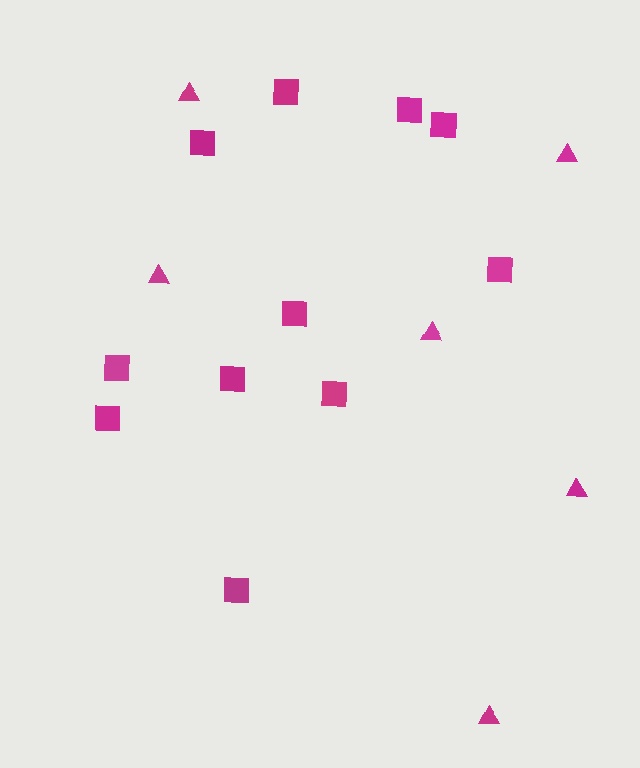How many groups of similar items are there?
There are 2 groups: one group of triangles (6) and one group of squares (11).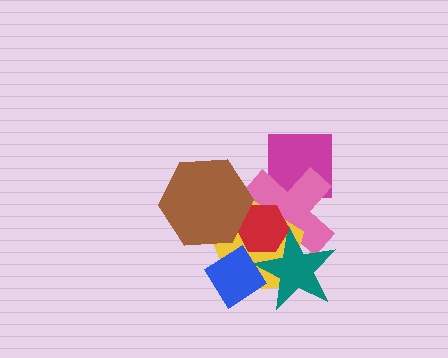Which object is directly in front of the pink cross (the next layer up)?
The yellow pentagon is directly in front of the pink cross.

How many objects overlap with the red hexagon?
4 objects overlap with the red hexagon.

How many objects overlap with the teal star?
4 objects overlap with the teal star.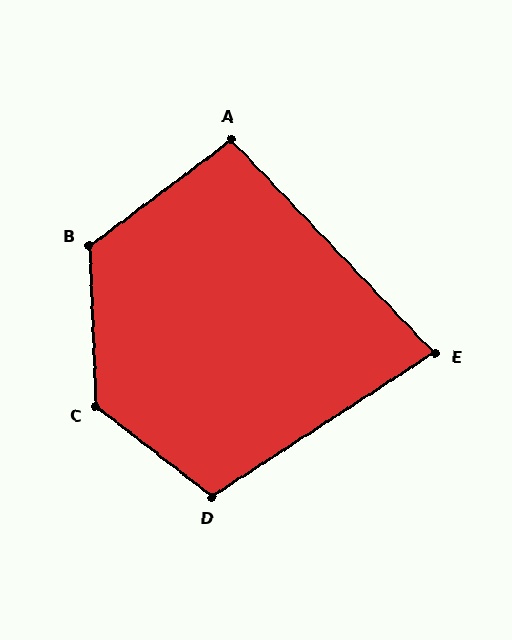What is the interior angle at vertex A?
Approximately 97 degrees (obtuse).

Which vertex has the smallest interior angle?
E, at approximately 79 degrees.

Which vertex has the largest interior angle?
C, at approximately 130 degrees.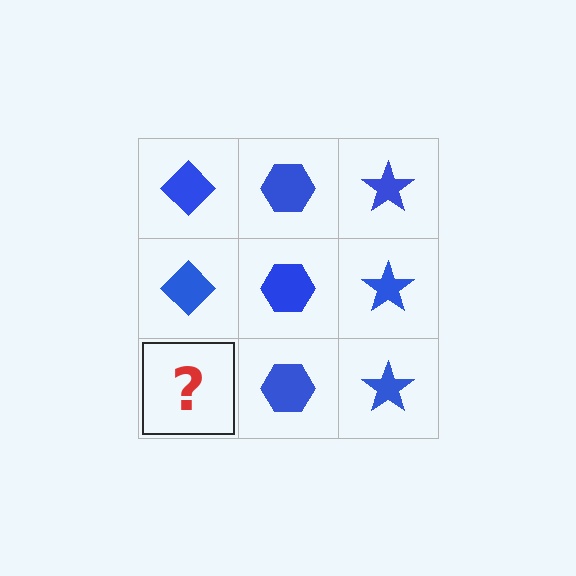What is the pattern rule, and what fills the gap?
The rule is that each column has a consistent shape. The gap should be filled with a blue diamond.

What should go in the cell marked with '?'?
The missing cell should contain a blue diamond.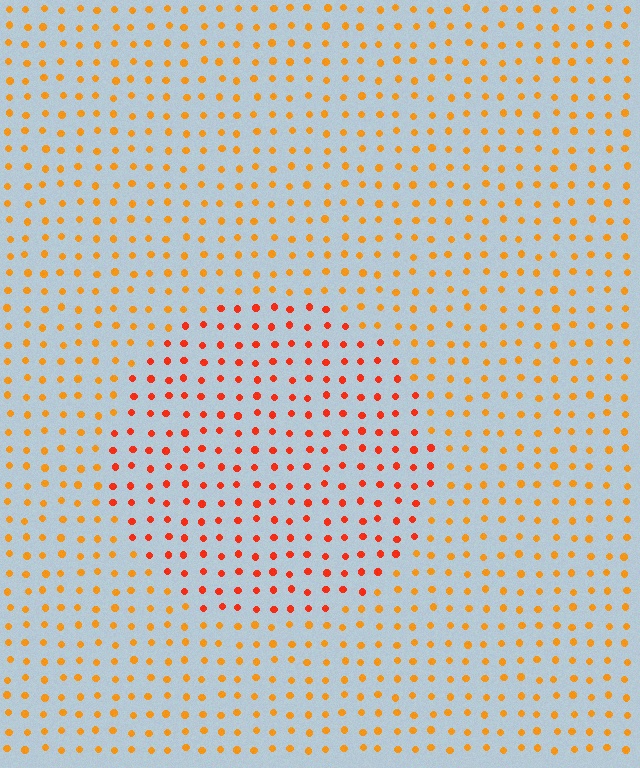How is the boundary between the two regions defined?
The boundary is defined purely by a slight shift in hue (about 28 degrees). Spacing, size, and orientation are identical on both sides.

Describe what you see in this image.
The image is filled with small orange elements in a uniform arrangement. A circle-shaped region is visible where the elements are tinted to a slightly different hue, forming a subtle color boundary.